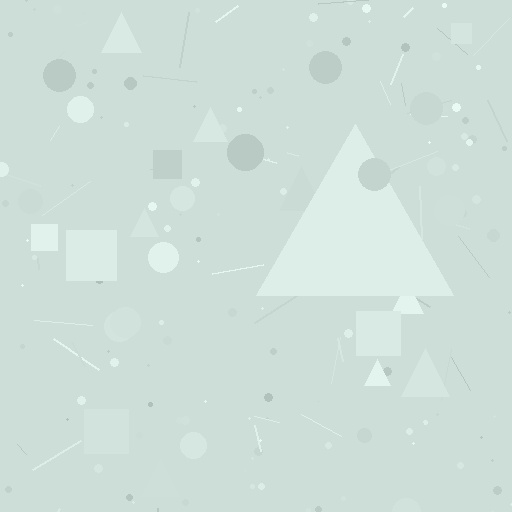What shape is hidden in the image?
A triangle is hidden in the image.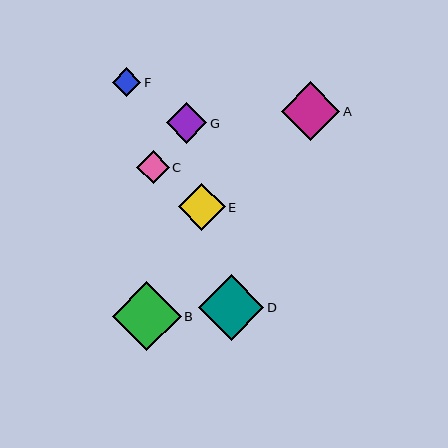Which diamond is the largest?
Diamond B is the largest with a size of approximately 68 pixels.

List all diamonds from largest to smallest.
From largest to smallest: B, D, A, E, G, C, F.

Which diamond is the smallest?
Diamond F is the smallest with a size of approximately 29 pixels.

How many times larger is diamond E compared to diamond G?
Diamond E is approximately 1.1 times the size of diamond G.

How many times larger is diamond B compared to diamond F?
Diamond B is approximately 2.4 times the size of diamond F.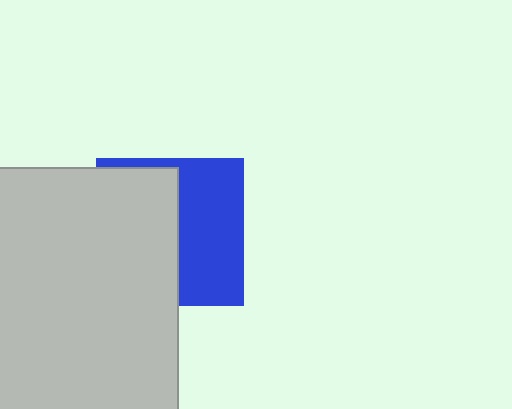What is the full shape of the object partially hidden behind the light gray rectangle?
The partially hidden object is a blue square.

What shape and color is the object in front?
The object in front is a light gray rectangle.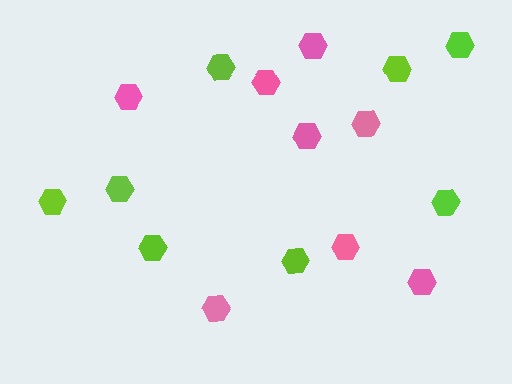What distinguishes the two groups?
There are 2 groups: one group of lime hexagons (8) and one group of pink hexagons (8).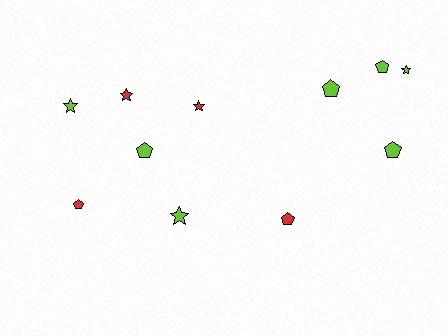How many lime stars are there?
There are 3 lime stars.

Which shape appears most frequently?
Pentagon, with 6 objects.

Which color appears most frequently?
Lime, with 7 objects.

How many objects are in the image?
There are 11 objects.